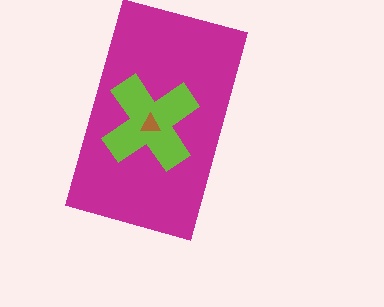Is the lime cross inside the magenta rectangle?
Yes.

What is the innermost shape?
The brown triangle.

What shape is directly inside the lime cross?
The brown triangle.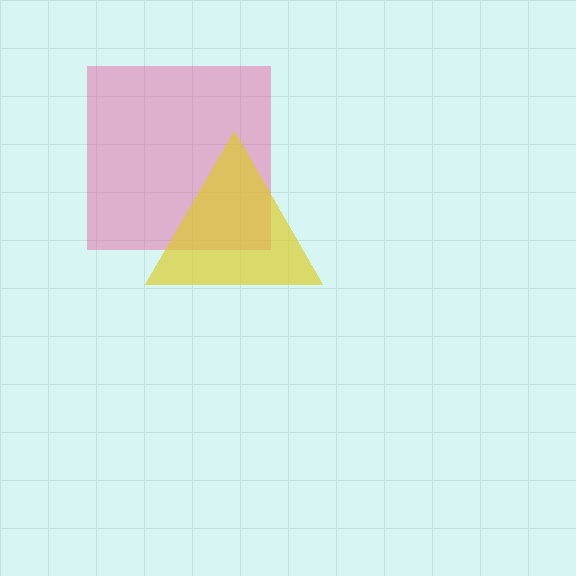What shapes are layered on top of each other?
The layered shapes are: a pink square, a yellow triangle.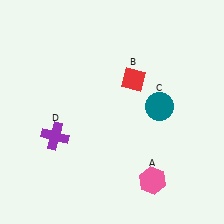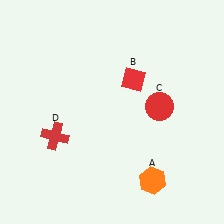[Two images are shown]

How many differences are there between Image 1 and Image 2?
There are 3 differences between the two images.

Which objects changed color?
A changed from pink to orange. C changed from teal to red. D changed from purple to red.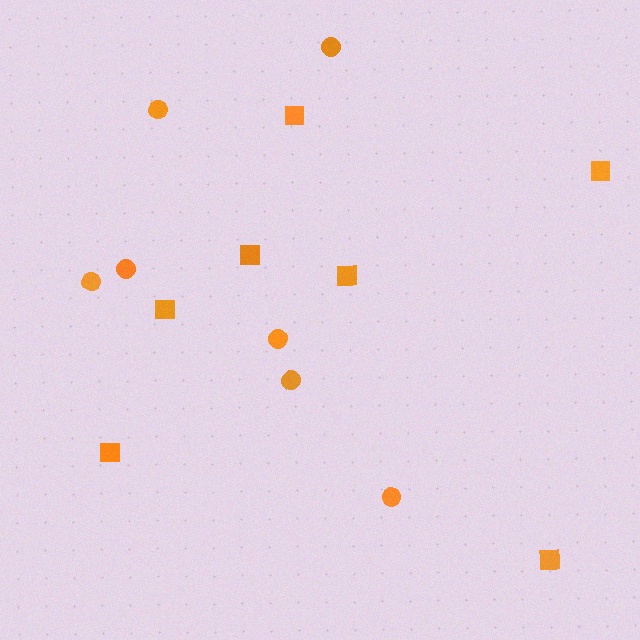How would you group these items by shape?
There are 2 groups: one group of circles (7) and one group of squares (7).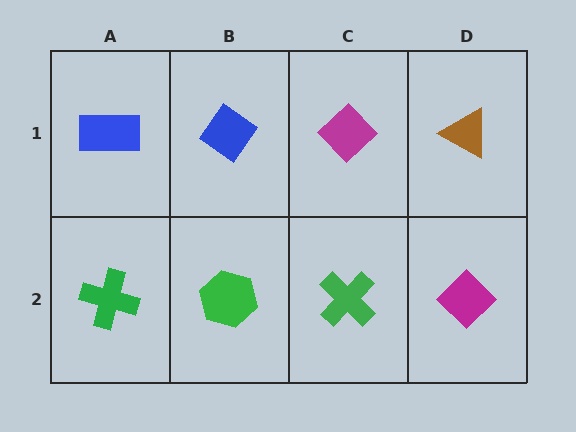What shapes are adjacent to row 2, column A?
A blue rectangle (row 1, column A), a green hexagon (row 2, column B).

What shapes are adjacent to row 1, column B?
A green hexagon (row 2, column B), a blue rectangle (row 1, column A), a magenta diamond (row 1, column C).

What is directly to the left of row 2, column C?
A green hexagon.